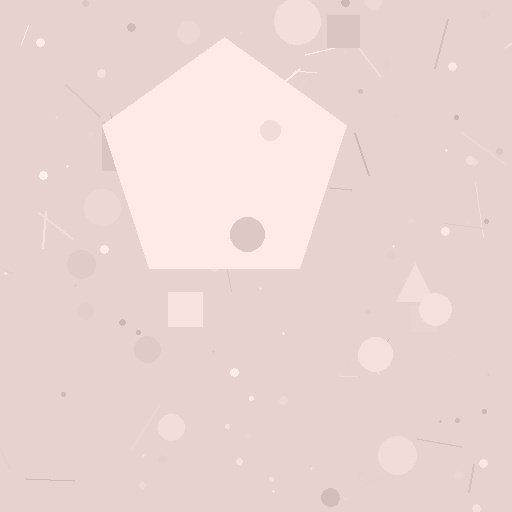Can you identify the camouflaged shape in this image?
The camouflaged shape is a pentagon.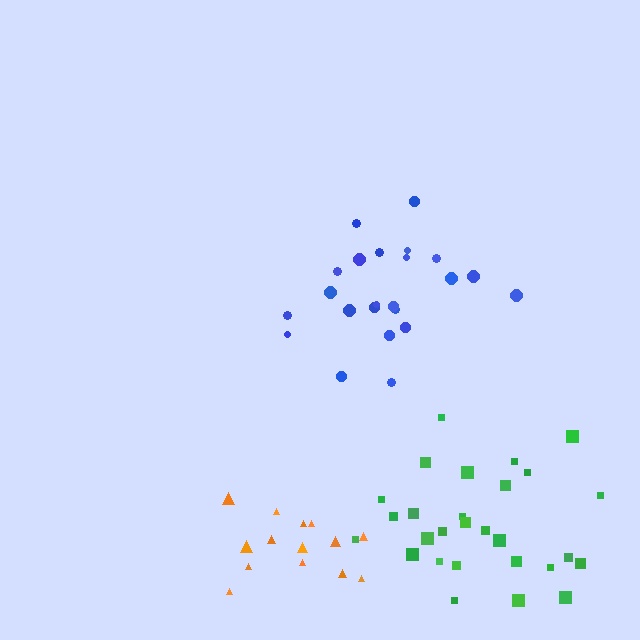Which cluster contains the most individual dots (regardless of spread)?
Green (28).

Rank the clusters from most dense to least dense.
orange, blue, green.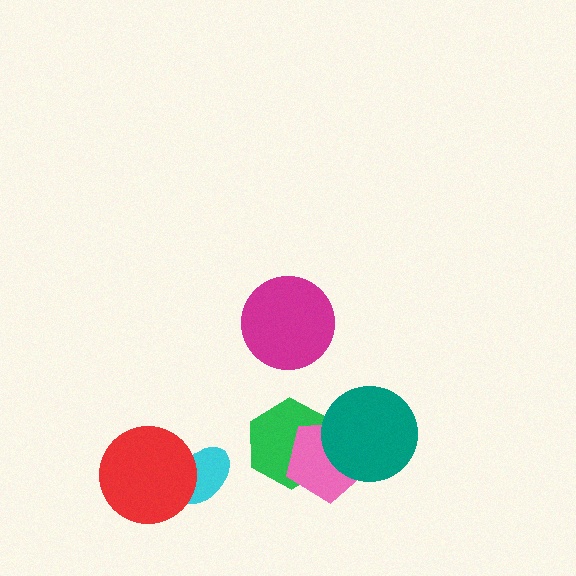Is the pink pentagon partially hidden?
Yes, it is partially covered by another shape.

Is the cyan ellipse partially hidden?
Yes, it is partially covered by another shape.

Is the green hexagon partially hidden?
Yes, it is partially covered by another shape.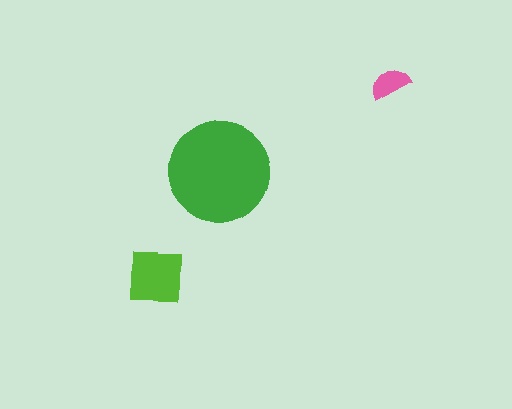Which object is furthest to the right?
The pink semicircle is rightmost.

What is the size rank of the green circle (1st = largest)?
1st.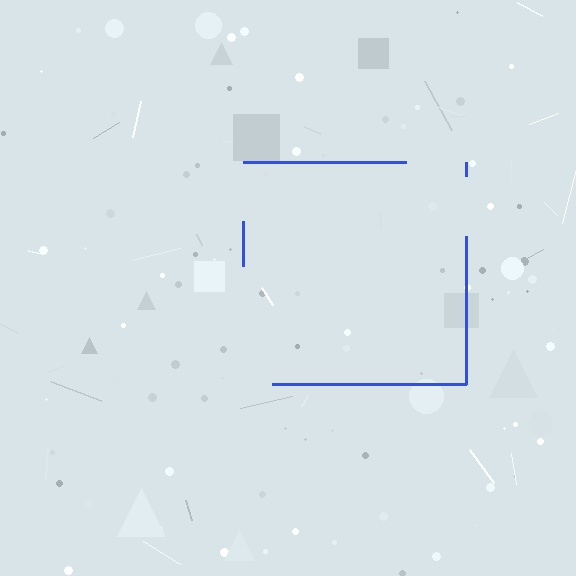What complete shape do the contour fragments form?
The contour fragments form a square.